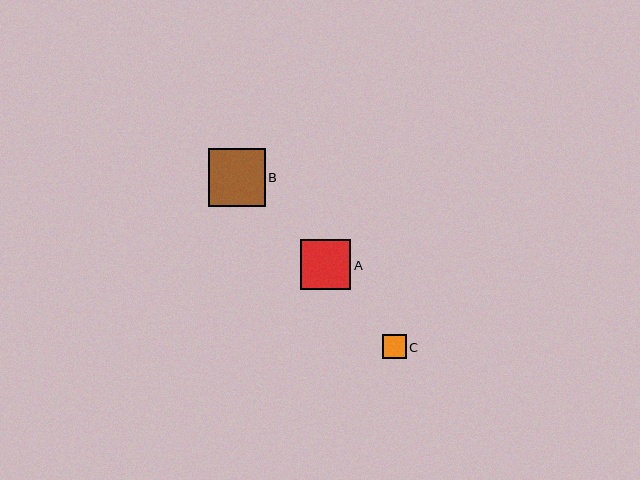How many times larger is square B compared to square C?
Square B is approximately 2.4 times the size of square C.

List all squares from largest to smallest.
From largest to smallest: B, A, C.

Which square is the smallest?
Square C is the smallest with a size of approximately 24 pixels.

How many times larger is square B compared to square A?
Square B is approximately 1.1 times the size of square A.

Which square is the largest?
Square B is the largest with a size of approximately 57 pixels.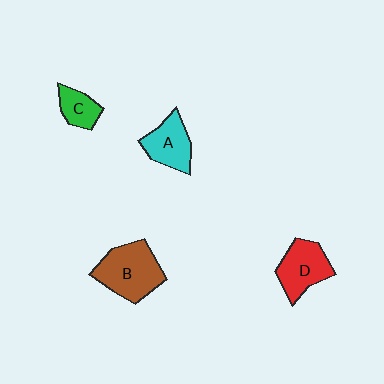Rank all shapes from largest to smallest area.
From largest to smallest: B (brown), D (red), A (cyan), C (green).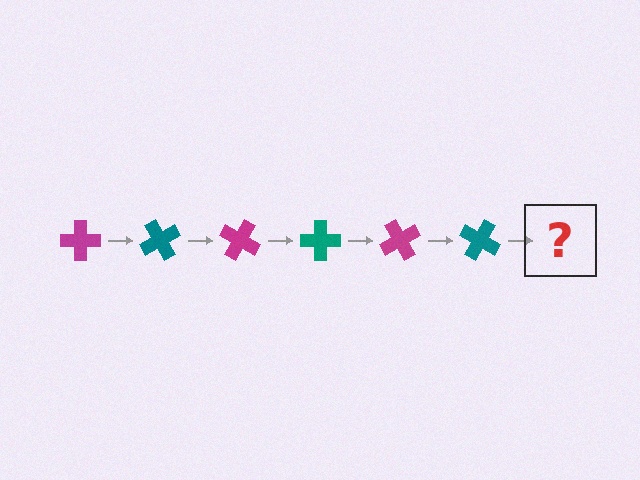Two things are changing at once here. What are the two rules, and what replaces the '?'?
The two rules are that it rotates 60 degrees each step and the color cycles through magenta and teal. The '?' should be a magenta cross, rotated 360 degrees from the start.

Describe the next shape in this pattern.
It should be a magenta cross, rotated 360 degrees from the start.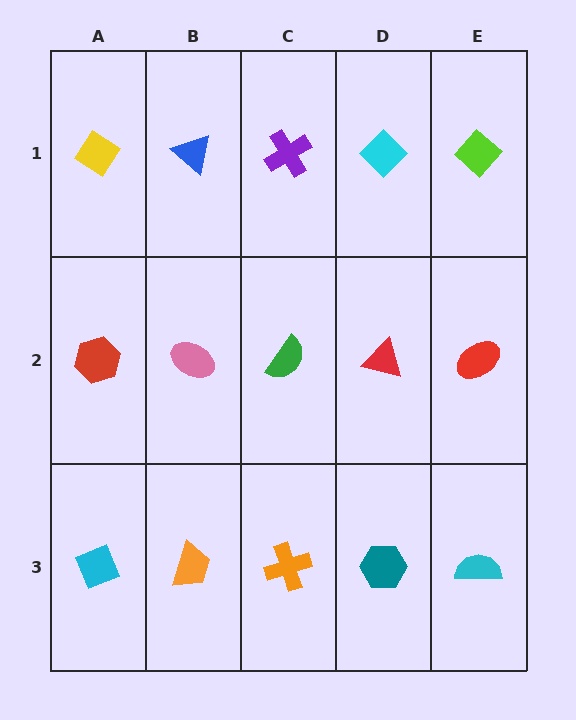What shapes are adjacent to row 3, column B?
A pink ellipse (row 2, column B), a cyan diamond (row 3, column A), an orange cross (row 3, column C).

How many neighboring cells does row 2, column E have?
3.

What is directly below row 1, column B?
A pink ellipse.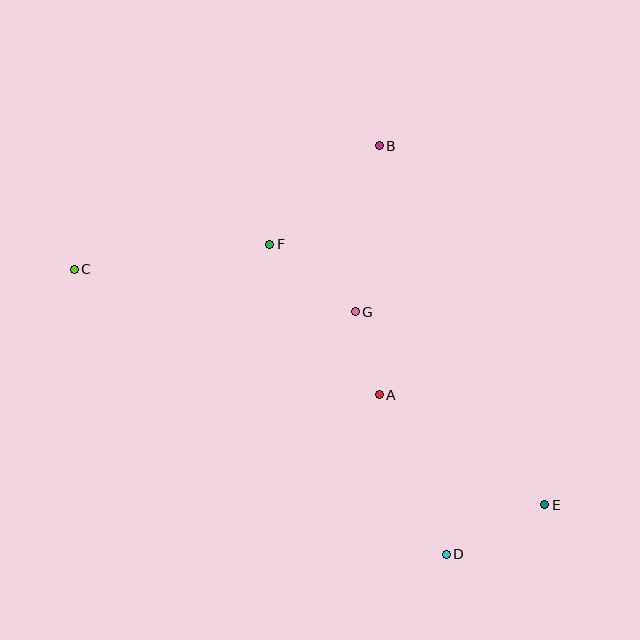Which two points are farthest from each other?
Points C and E are farthest from each other.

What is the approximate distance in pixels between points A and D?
The distance between A and D is approximately 173 pixels.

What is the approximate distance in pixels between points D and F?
The distance between D and F is approximately 357 pixels.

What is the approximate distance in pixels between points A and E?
The distance between A and E is approximately 199 pixels.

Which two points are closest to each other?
Points A and G are closest to each other.